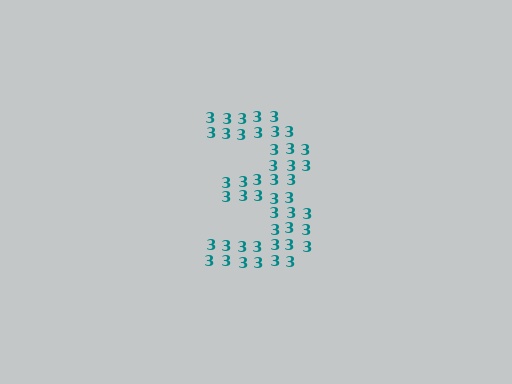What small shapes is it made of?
It is made of small digit 3's.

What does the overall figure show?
The overall figure shows the digit 3.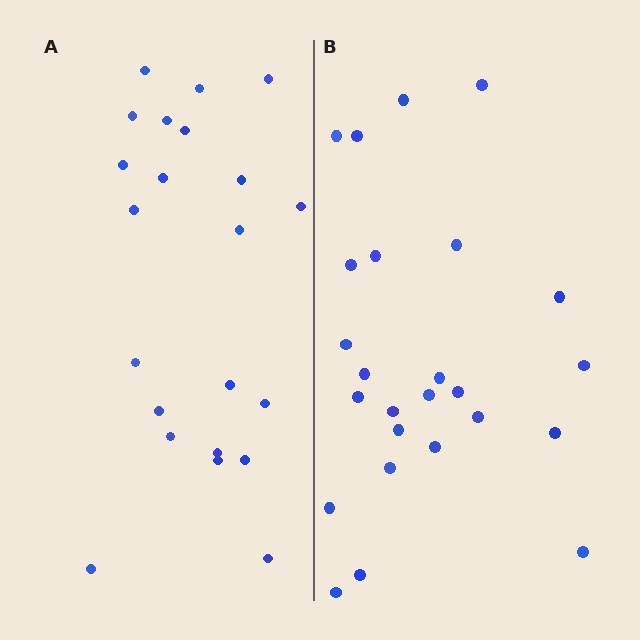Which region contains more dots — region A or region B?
Region B (the right region) has more dots.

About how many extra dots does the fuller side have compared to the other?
Region B has just a few more — roughly 2 or 3 more dots than region A.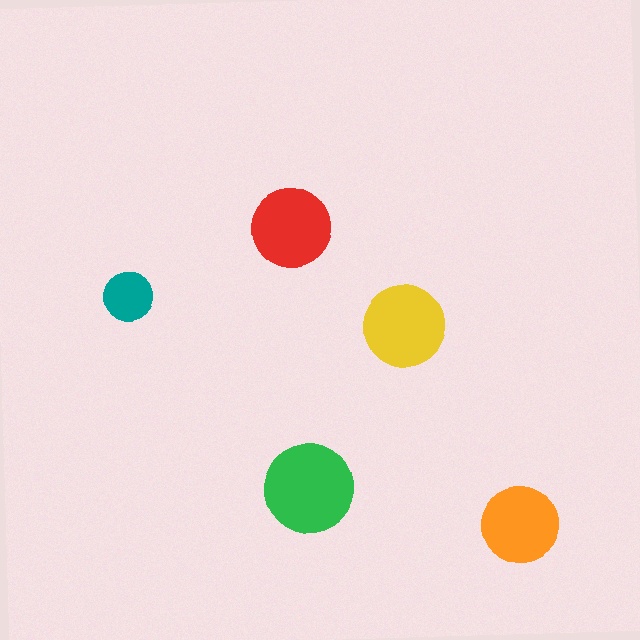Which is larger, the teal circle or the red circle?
The red one.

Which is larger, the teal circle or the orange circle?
The orange one.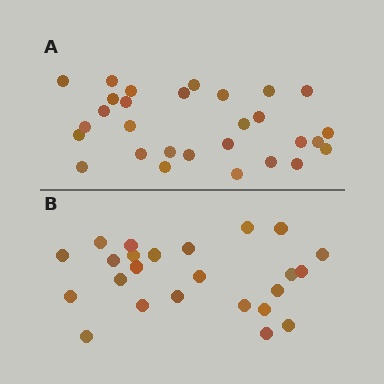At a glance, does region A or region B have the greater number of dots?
Region A (the top region) has more dots.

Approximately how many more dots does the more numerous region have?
Region A has about 5 more dots than region B.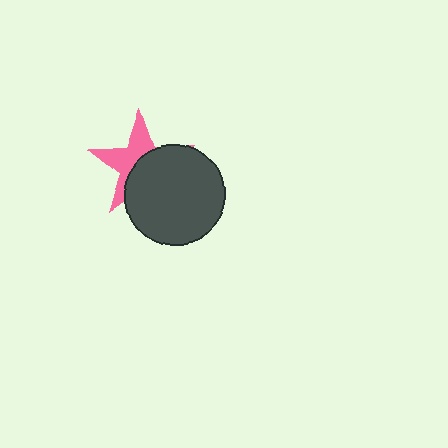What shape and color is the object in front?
The object in front is a dark gray circle.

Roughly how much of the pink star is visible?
About half of it is visible (roughly 47%).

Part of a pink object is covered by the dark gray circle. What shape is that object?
It is a star.